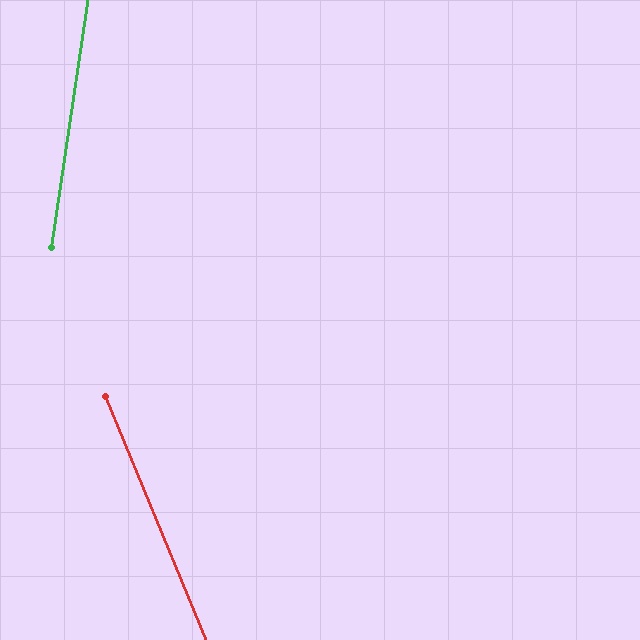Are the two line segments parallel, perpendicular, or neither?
Neither parallel nor perpendicular — they differ by about 31°.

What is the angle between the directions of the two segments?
Approximately 31 degrees.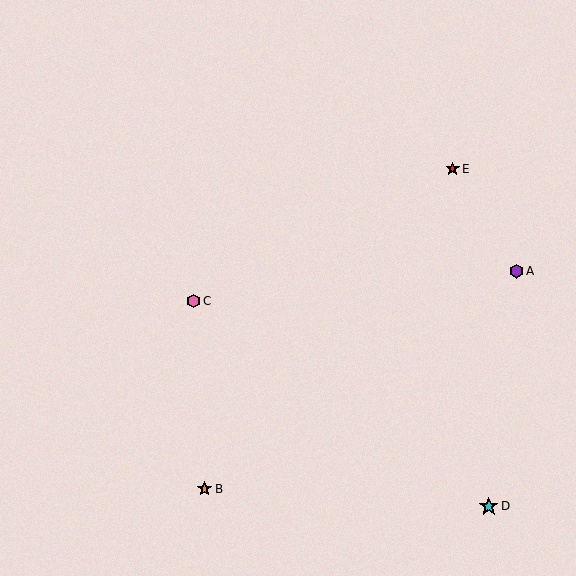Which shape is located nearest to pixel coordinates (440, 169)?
The red star (labeled E) at (453, 169) is nearest to that location.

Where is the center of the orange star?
The center of the orange star is at (205, 489).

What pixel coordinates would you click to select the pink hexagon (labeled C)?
Click at (193, 301) to select the pink hexagon C.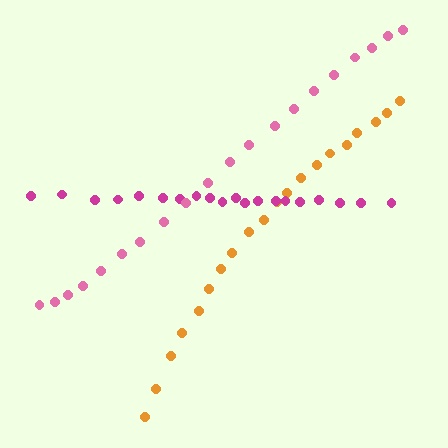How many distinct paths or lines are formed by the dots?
There are 3 distinct paths.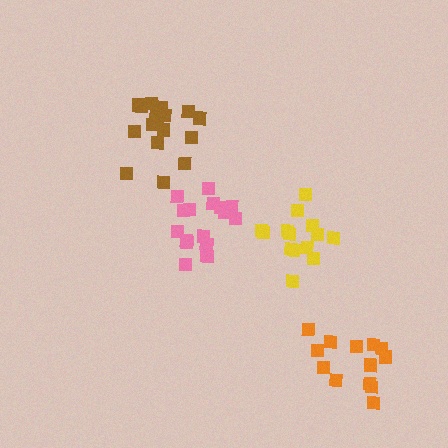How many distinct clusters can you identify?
There are 4 distinct clusters.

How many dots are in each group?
Group 1: 13 dots, Group 2: 16 dots, Group 3: 18 dots, Group 4: 14 dots (61 total).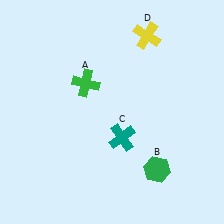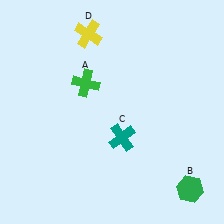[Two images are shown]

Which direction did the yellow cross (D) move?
The yellow cross (D) moved left.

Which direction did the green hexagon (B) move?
The green hexagon (B) moved right.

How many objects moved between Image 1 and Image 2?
2 objects moved between the two images.